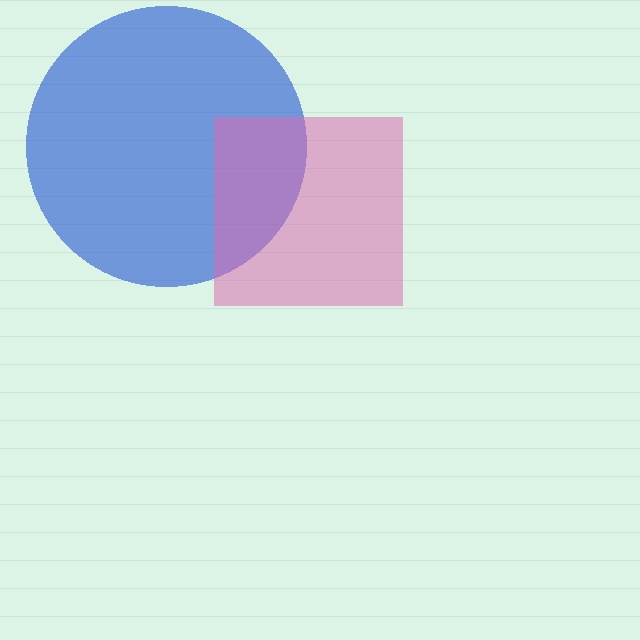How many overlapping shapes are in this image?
There are 2 overlapping shapes in the image.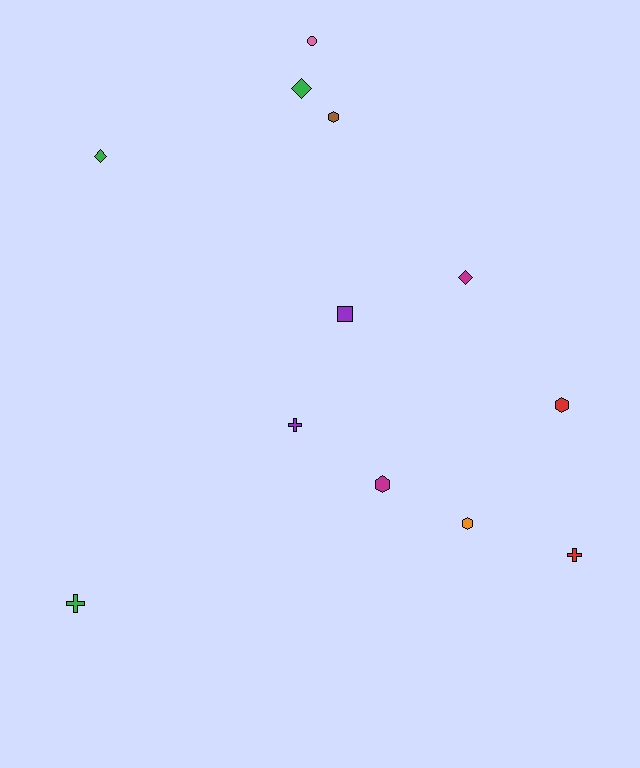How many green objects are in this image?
There are 3 green objects.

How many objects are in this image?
There are 12 objects.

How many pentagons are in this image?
There are no pentagons.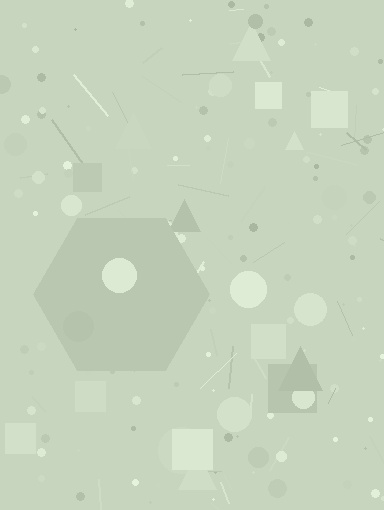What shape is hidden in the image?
A hexagon is hidden in the image.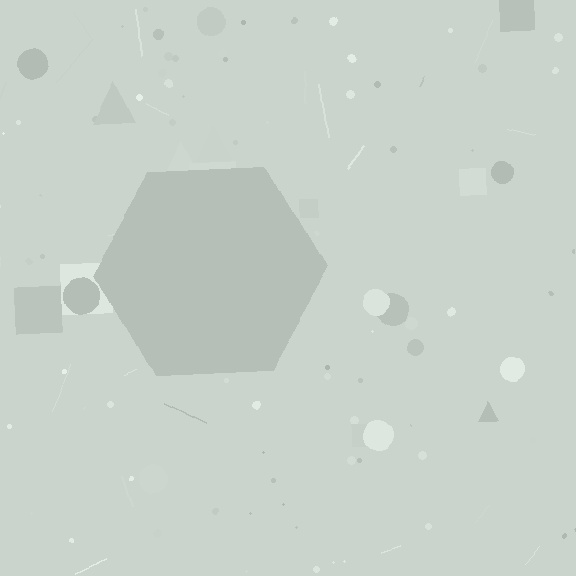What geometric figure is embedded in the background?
A hexagon is embedded in the background.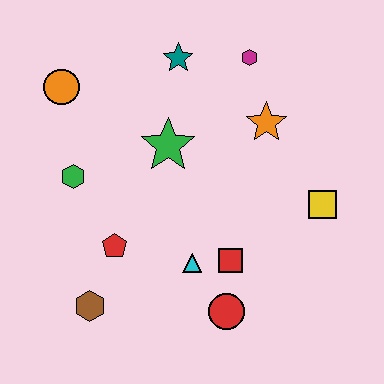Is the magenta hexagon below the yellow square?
No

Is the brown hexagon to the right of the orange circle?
Yes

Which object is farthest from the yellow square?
The orange circle is farthest from the yellow square.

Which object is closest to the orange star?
The magenta hexagon is closest to the orange star.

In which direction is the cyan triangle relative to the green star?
The cyan triangle is below the green star.